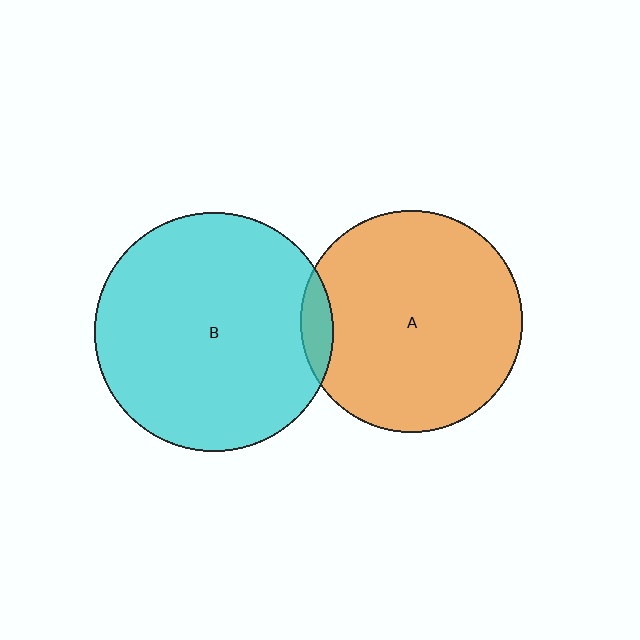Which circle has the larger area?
Circle B (cyan).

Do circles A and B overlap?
Yes.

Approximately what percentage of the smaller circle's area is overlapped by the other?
Approximately 5%.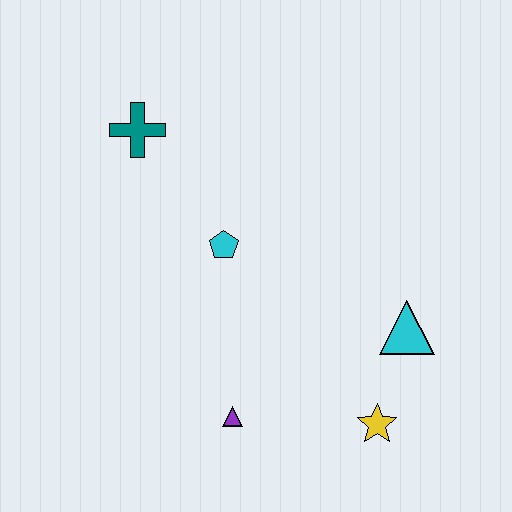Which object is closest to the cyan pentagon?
The teal cross is closest to the cyan pentagon.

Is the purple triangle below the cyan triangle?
Yes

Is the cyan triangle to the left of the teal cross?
No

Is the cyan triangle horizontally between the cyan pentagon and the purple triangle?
No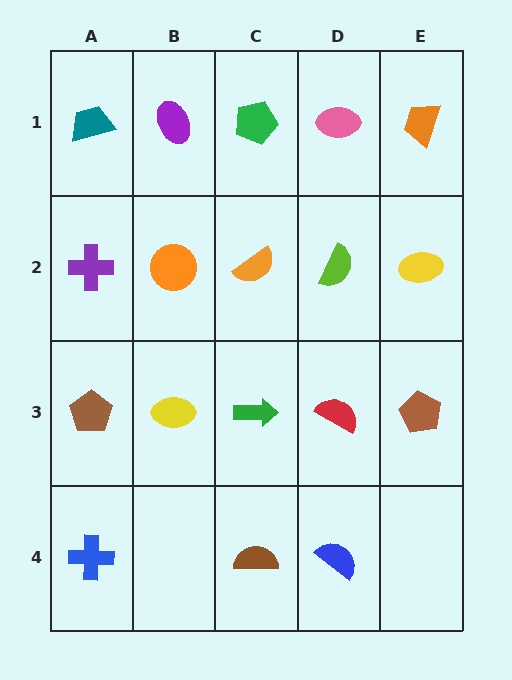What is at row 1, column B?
A purple ellipse.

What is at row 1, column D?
A pink ellipse.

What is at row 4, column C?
A brown semicircle.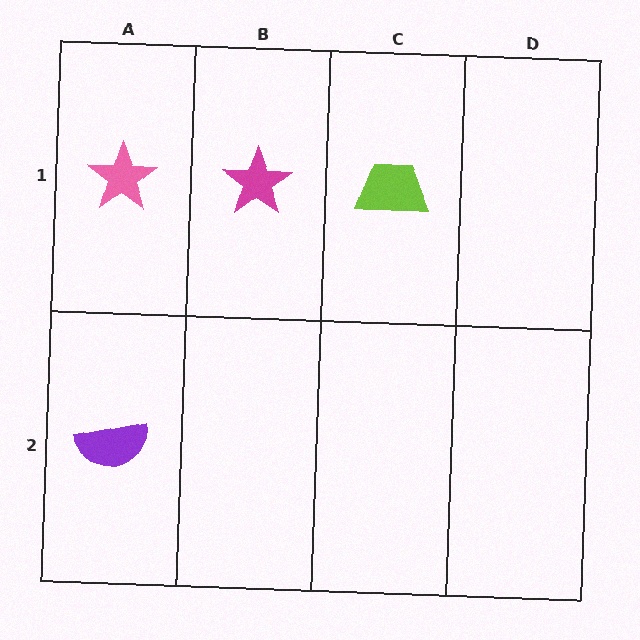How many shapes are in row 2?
1 shape.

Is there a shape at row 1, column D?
No, that cell is empty.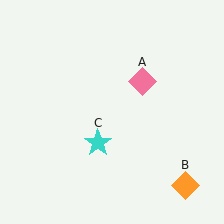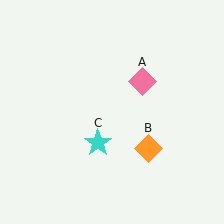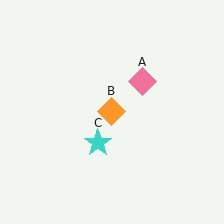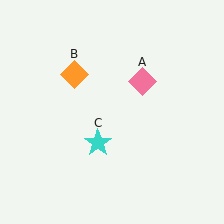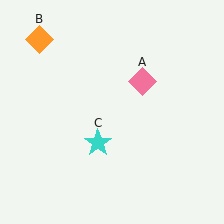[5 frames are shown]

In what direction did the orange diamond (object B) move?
The orange diamond (object B) moved up and to the left.